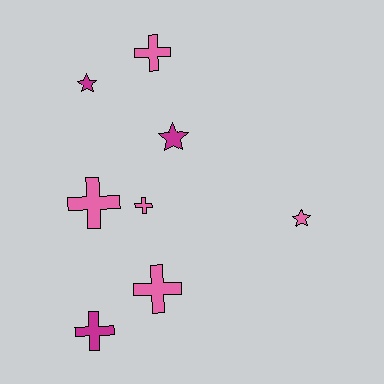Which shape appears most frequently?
Cross, with 5 objects.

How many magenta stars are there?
There are 2 magenta stars.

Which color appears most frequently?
Pink, with 5 objects.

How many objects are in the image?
There are 8 objects.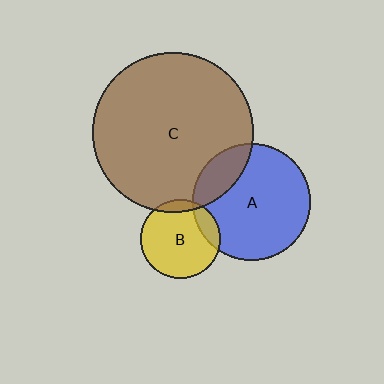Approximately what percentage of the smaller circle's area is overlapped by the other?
Approximately 10%.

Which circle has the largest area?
Circle C (brown).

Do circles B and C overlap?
Yes.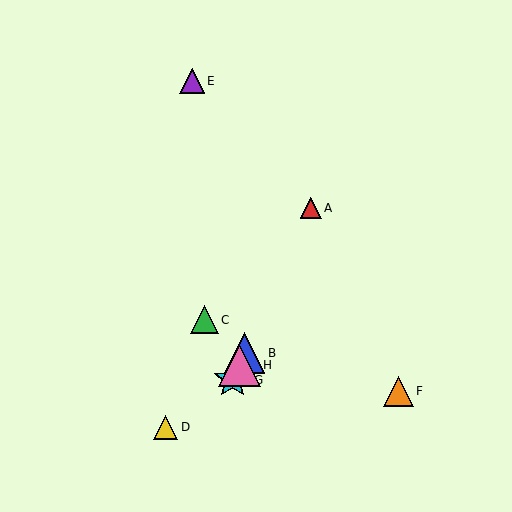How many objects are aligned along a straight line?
4 objects (A, B, G, H) are aligned along a straight line.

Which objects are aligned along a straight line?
Objects A, B, G, H are aligned along a straight line.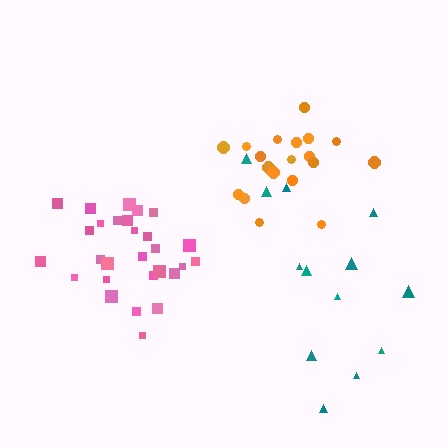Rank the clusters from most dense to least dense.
pink, orange, teal.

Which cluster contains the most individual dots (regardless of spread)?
Pink (28).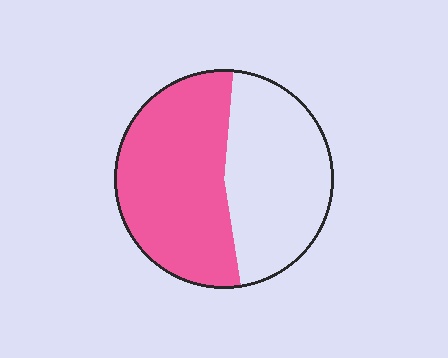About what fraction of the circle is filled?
About one half (1/2).